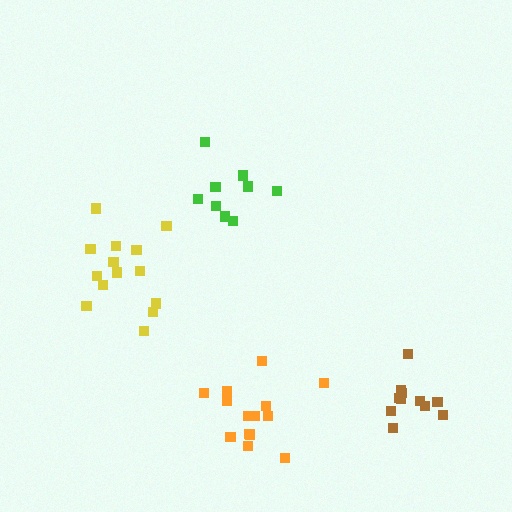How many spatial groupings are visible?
There are 4 spatial groupings.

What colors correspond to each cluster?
The clusters are colored: green, yellow, orange, brown.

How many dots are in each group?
Group 1: 9 dots, Group 2: 14 dots, Group 3: 14 dots, Group 4: 11 dots (48 total).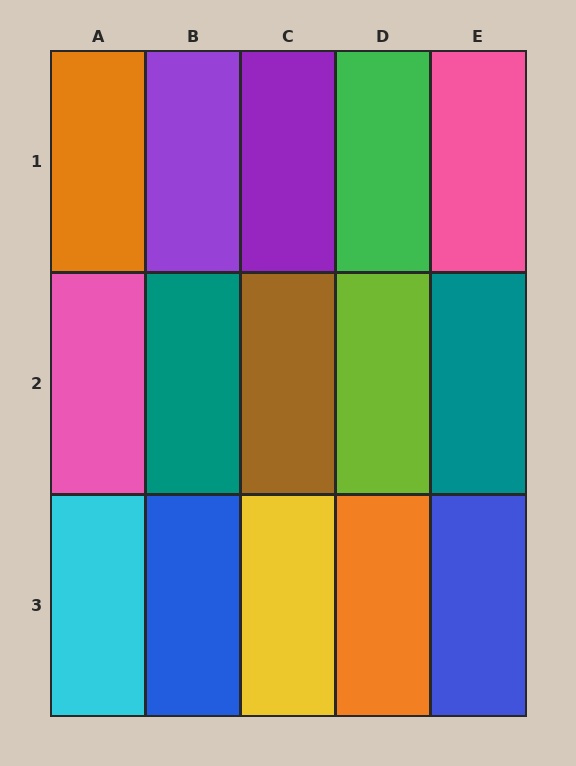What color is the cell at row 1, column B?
Purple.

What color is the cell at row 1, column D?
Green.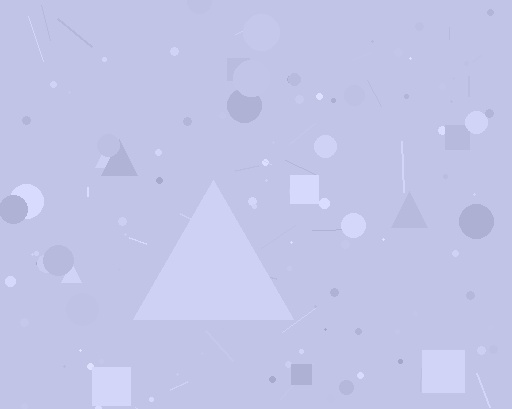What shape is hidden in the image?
A triangle is hidden in the image.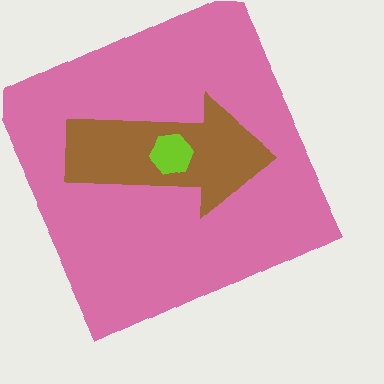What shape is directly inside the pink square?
The brown arrow.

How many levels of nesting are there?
3.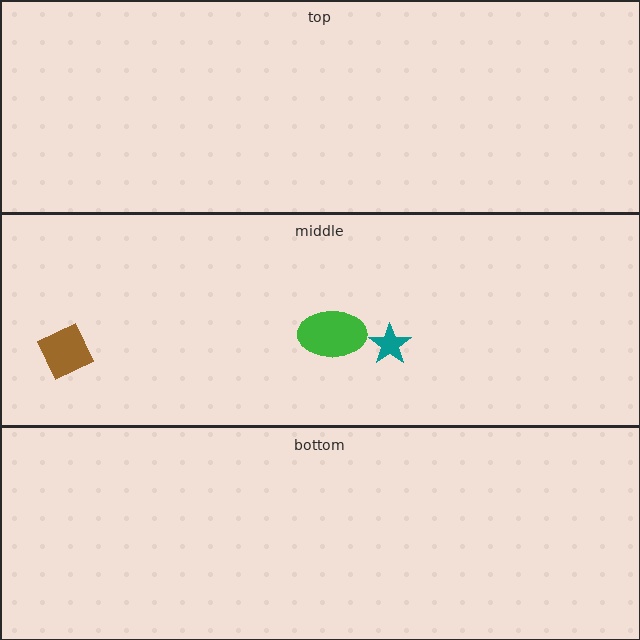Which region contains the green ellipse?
The middle region.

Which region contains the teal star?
The middle region.